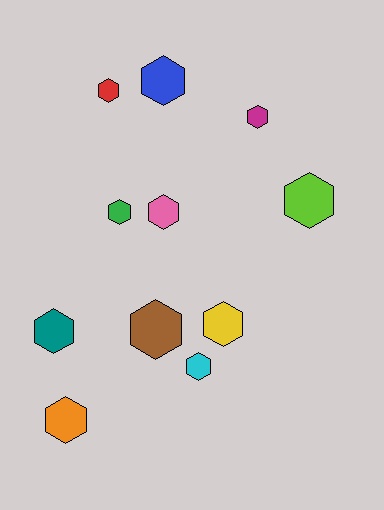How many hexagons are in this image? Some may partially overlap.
There are 11 hexagons.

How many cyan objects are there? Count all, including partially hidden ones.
There is 1 cyan object.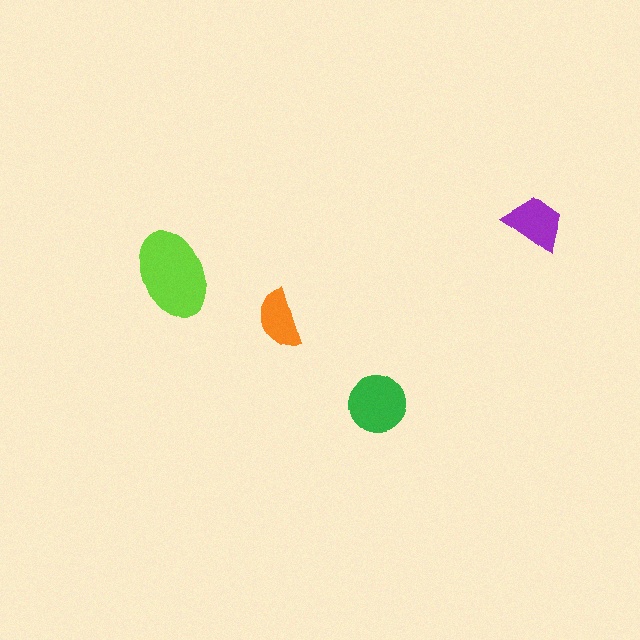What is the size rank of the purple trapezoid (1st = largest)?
3rd.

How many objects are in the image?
There are 4 objects in the image.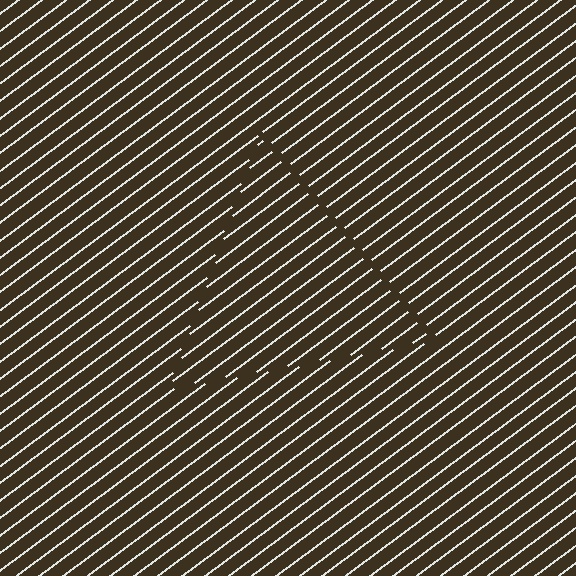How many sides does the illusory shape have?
3 sides — the line-ends trace a triangle.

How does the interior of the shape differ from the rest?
The interior of the shape contains the same grating, shifted by half a period — the contour is defined by the phase discontinuity where line-ends from the inner and outer gratings abut.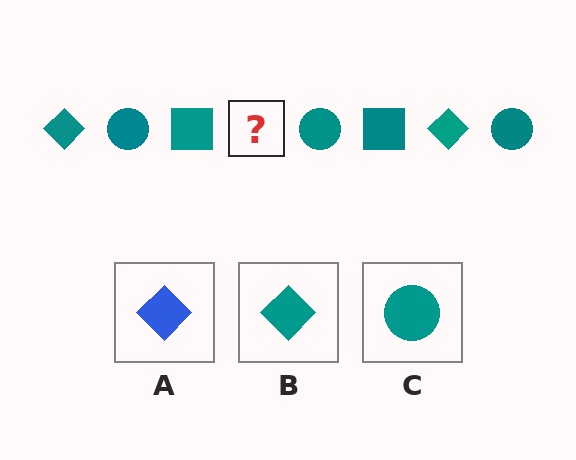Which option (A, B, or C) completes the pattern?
B.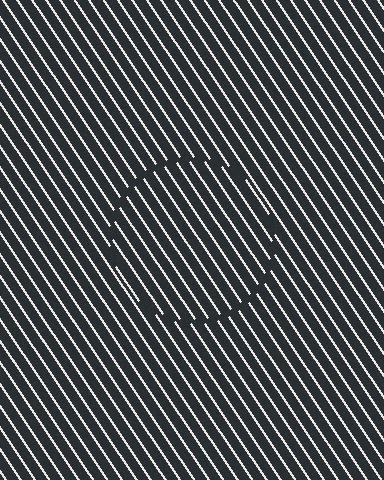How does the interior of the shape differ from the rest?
The interior of the shape contains the same grating, shifted by half a period — the contour is defined by the phase discontinuity where line-ends from the inner and outer gratings abut.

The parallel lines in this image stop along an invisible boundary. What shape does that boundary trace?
An illusory circle. The interior of the shape contains the same grating, shifted by half a period — the contour is defined by the phase discontinuity where line-ends from the inner and outer gratings abut.